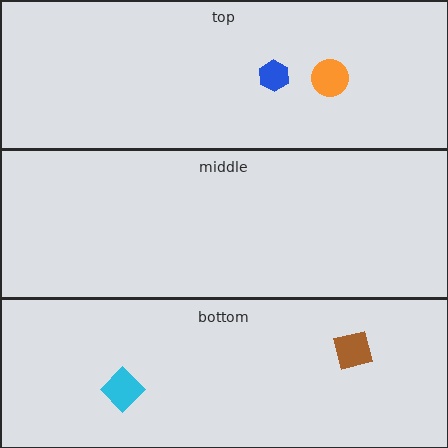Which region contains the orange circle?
The top region.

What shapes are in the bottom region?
The cyan diamond, the brown square.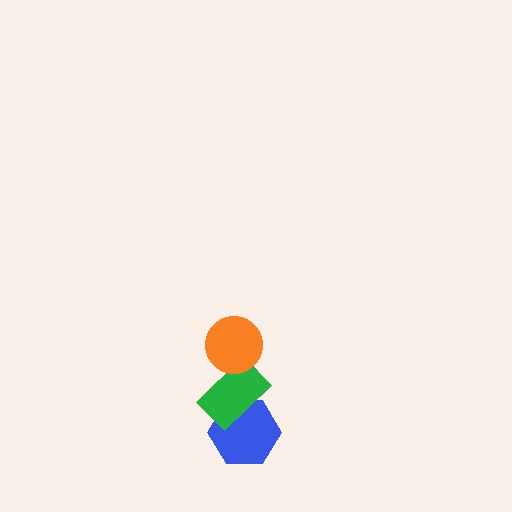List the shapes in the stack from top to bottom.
From top to bottom: the orange circle, the green rectangle, the blue hexagon.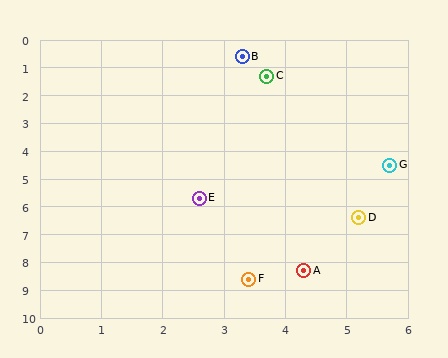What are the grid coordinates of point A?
Point A is at approximately (4.3, 8.3).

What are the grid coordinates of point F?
Point F is at approximately (3.4, 8.6).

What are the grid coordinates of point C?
Point C is at approximately (3.7, 1.3).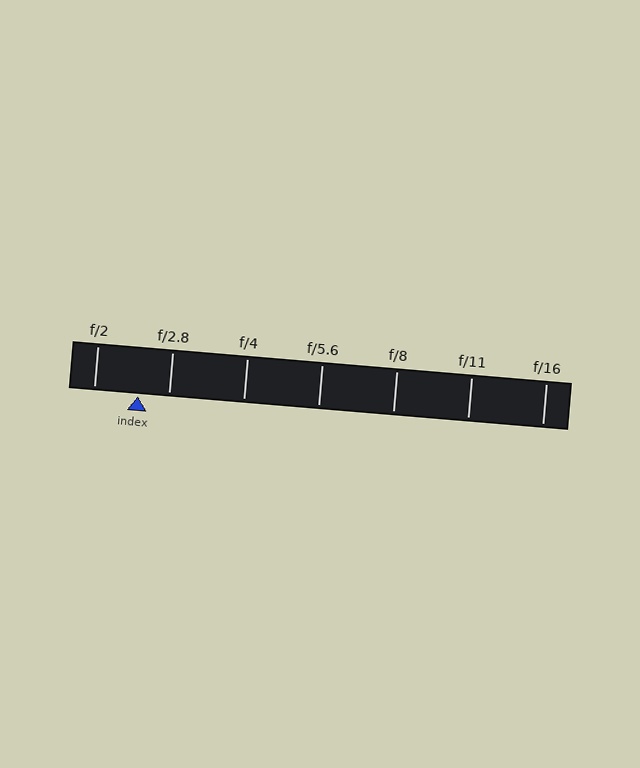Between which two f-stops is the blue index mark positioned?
The index mark is between f/2 and f/2.8.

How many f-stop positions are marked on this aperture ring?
There are 7 f-stop positions marked.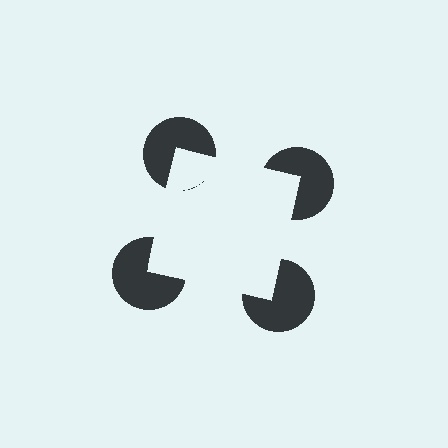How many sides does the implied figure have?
4 sides.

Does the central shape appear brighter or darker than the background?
It typically appears slightly brighter than the background, even though no actual brightness change is drawn.